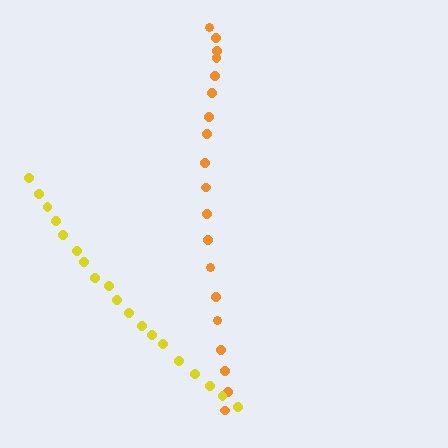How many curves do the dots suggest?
There are 2 distinct paths.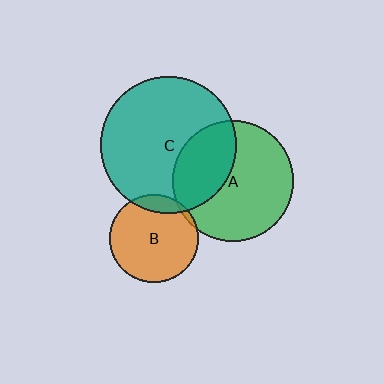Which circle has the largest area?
Circle C (teal).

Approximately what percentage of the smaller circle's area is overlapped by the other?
Approximately 5%.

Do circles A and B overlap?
Yes.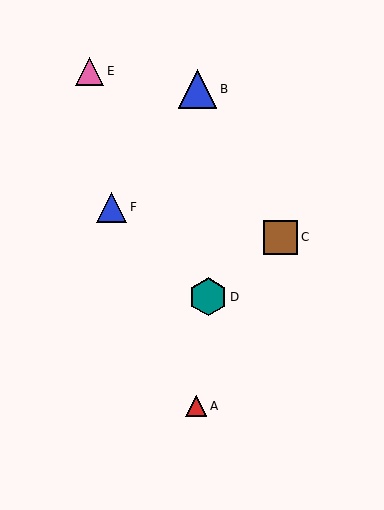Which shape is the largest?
The blue triangle (labeled B) is the largest.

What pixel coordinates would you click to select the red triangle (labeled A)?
Click at (196, 406) to select the red triangle A.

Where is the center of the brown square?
The center of the brown square is at (281, 237).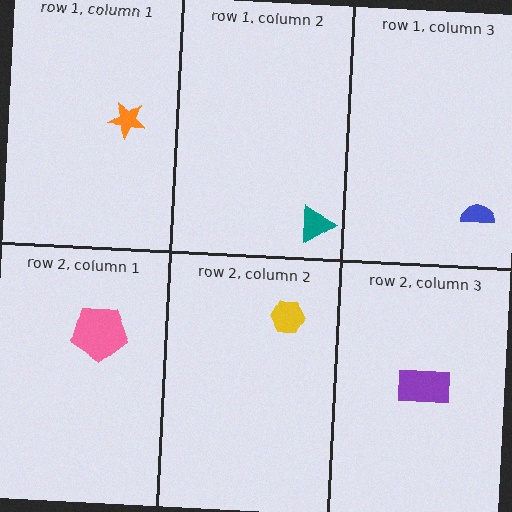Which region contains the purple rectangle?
The row 2, column 3 region.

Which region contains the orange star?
The row 1, column 1 region.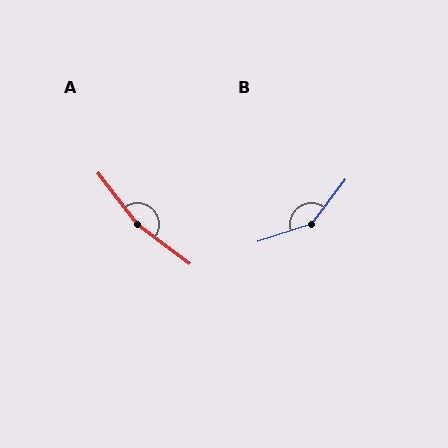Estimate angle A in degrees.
Approximately 164 degrees.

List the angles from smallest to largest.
B (145°), A (164°).